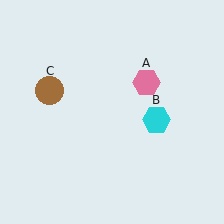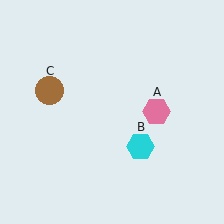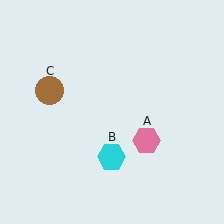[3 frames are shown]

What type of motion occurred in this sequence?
The pink hexagon (object A), cyan hexagon (object B) rotated clockwise around the center of the scene.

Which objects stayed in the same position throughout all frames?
Brown circle (object C) remained stationary.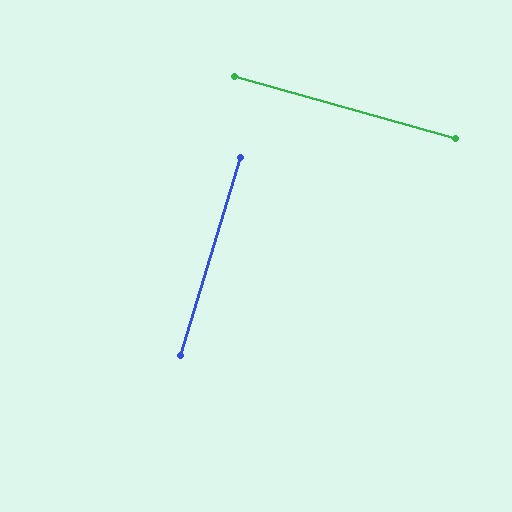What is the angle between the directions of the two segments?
Approximately 89 degrees.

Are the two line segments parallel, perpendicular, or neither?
Perpendicular — they meet at approximately 89°.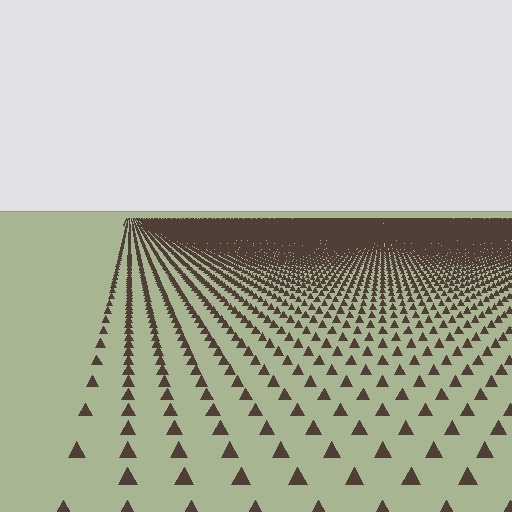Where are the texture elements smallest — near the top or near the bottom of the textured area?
Near the top.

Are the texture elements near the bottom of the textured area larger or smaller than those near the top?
Larger. Near the bottom, elements are closer to the viewer and appear at a bigger on-screen size.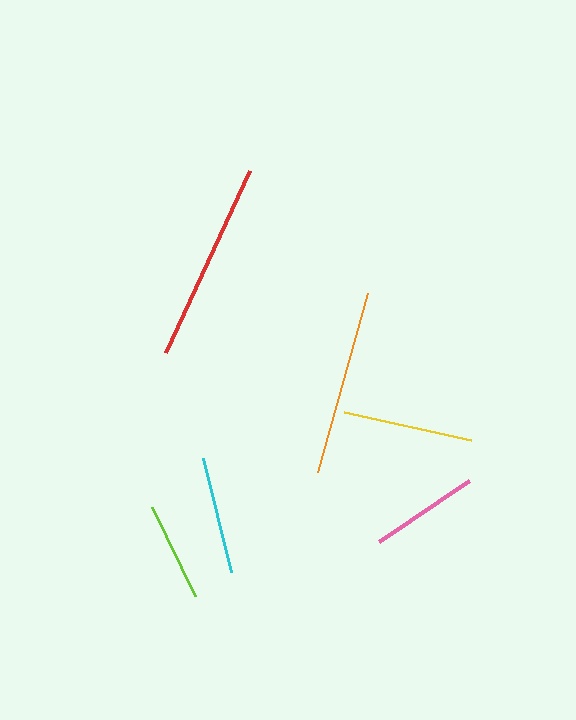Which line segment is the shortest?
The lime line is the shortest at approximately 99 pixels.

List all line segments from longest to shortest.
From longest to shortest: red, orange, yellow, cyan, pink, lime.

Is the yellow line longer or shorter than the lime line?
The yellow line is longer than the lime line.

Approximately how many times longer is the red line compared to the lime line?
The red line is approximately 2.0 times the length of the lime line.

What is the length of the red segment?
The red segment is approximately 201 pixels long.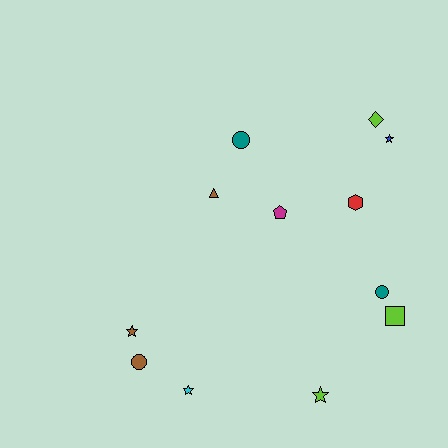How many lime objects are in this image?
There are 3 lime objects.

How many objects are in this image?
There are 12 objects.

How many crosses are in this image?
There are no crosses.